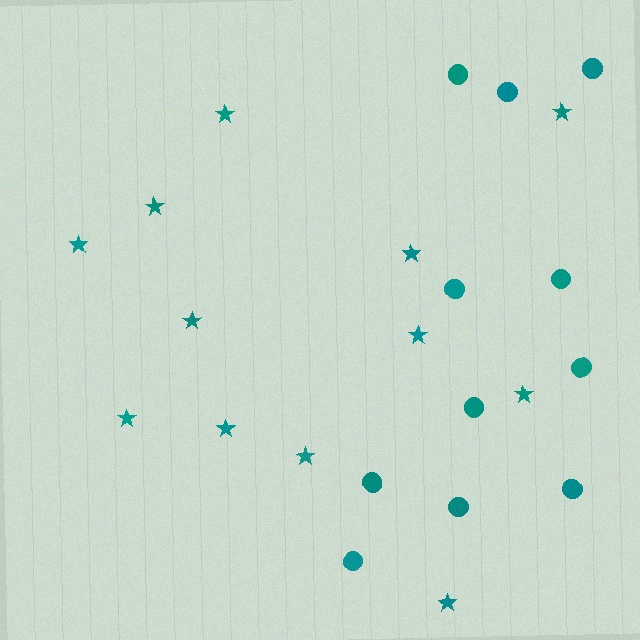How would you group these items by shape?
There are 2 groups: one group of circles (11) and one group of stars (12).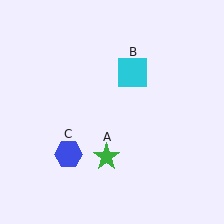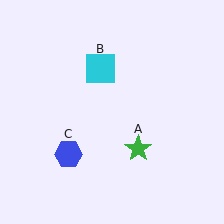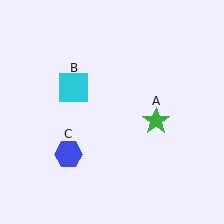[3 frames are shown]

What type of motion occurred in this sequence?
The green star (object A), cyan square (object B) rotated counterclockwise around the center of the scene.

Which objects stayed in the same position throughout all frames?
Blue hexagon (object C) remained stationary.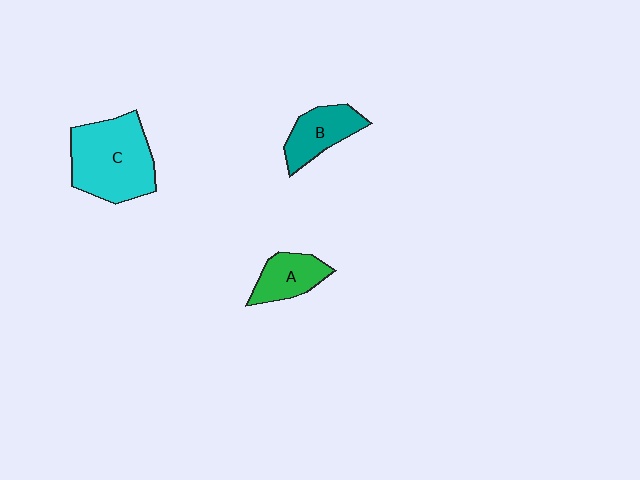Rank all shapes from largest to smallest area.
From largest to smallest: C (cyan), B (teal), A (green).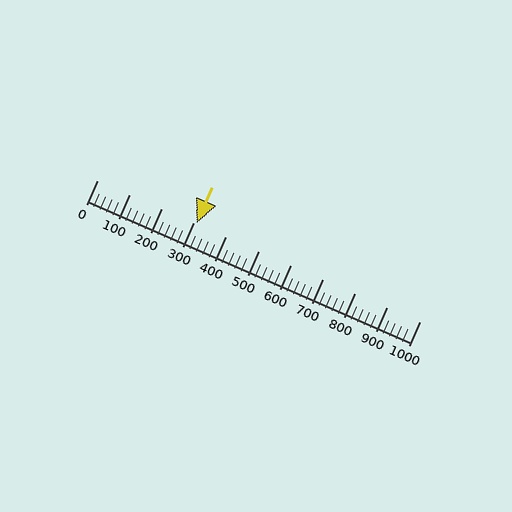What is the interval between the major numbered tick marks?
The major tick marks are spaced 100 units apart.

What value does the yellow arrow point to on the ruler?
The yellow arrow points to approximately 307.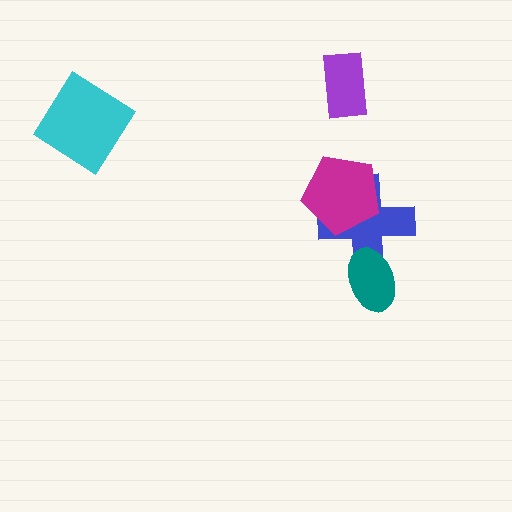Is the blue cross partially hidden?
Yes, it is partially covered by another shape.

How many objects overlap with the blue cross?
2 objects overlap with the blue cross.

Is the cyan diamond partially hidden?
No, no other shape covers it.